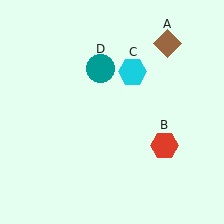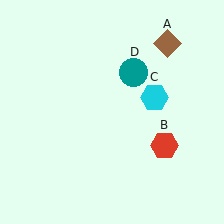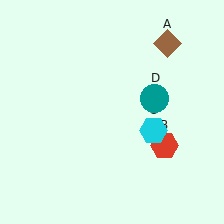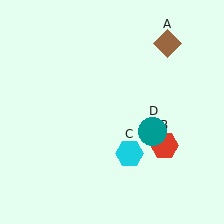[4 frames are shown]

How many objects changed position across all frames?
2 objects changed position: cyan hexagon (object C), teal circle (object D).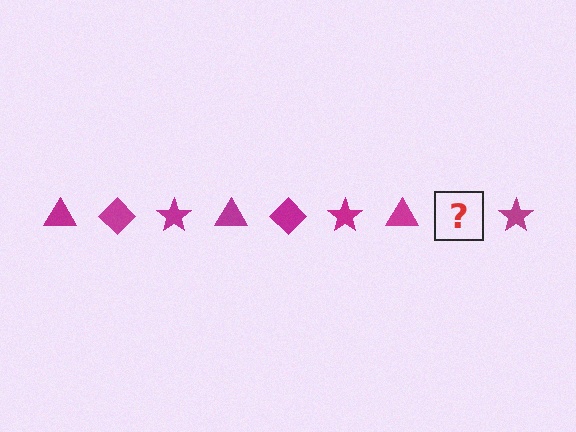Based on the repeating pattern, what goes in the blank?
The blank should be a magenta diamond.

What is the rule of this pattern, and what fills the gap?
The rule is that the pattern cycles through triangle, diamond, star shapes in magenta. The gap should be filled with a magenta diamond.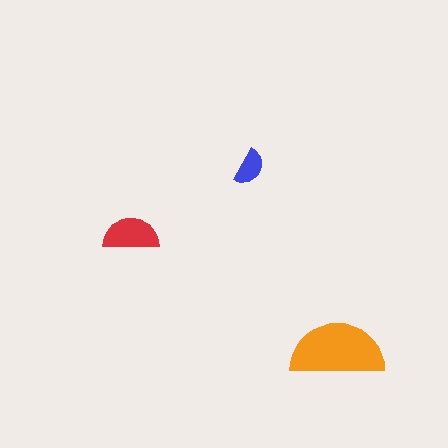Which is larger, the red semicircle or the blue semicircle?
The red one.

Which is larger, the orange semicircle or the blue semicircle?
The orange one.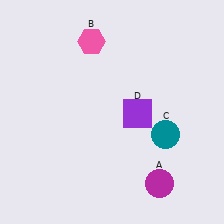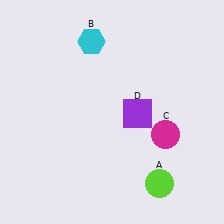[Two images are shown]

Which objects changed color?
A changed from magenta to lime. B changed from pink to cyan. C changed from teal to magenta.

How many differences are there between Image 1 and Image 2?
There are 3 differences between the two images.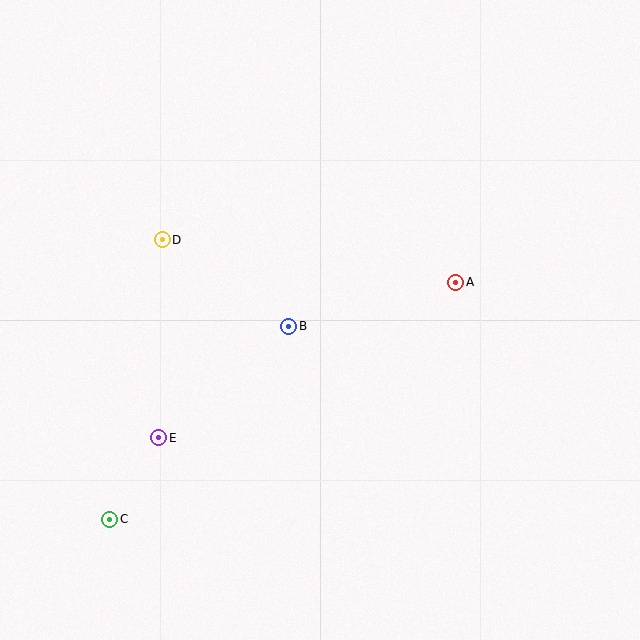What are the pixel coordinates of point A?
Point A is at (456, 282).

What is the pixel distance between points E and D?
The distance between E and D is 198 pixels.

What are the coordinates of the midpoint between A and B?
The midpoint between A and B is at (372, 304).